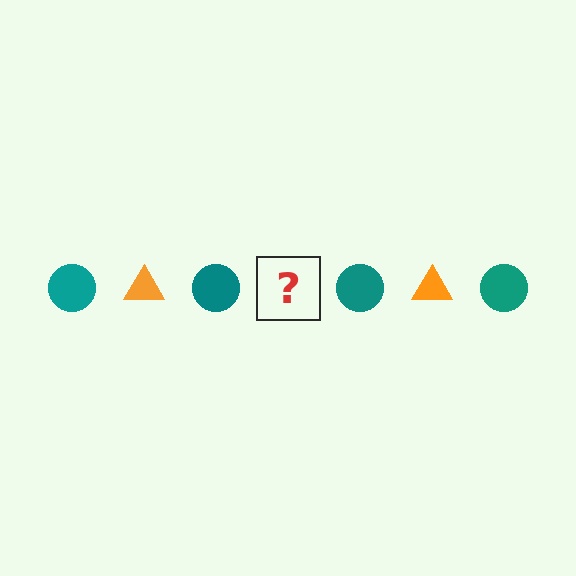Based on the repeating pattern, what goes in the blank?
The blank should be an orange triangle.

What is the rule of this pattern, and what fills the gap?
The rule is that the pattern alternates between teal circle and orange triangle. The gap should be filled with an orange triangle.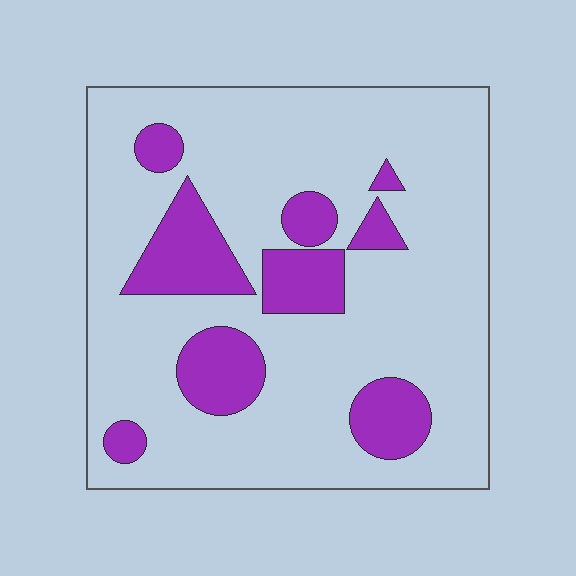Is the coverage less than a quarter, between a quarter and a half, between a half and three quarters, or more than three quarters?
Less than a quarter.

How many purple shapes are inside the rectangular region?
9.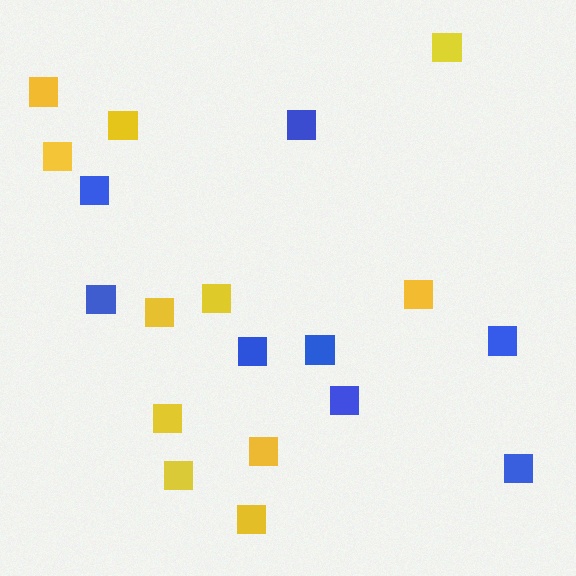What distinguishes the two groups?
There are 2 groups: one group of yellow squares (11) and one group of blue squares (8).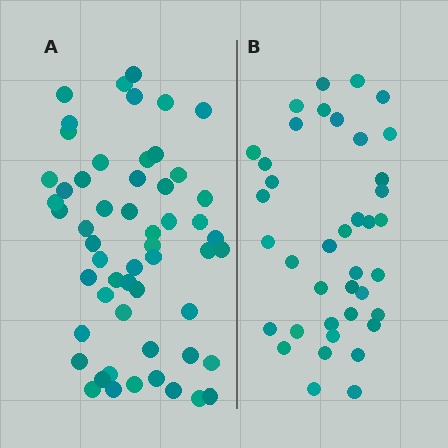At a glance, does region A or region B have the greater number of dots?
Region A (the left region) has more dots.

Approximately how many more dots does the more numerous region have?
Region A has approximately 15 more dots than region B.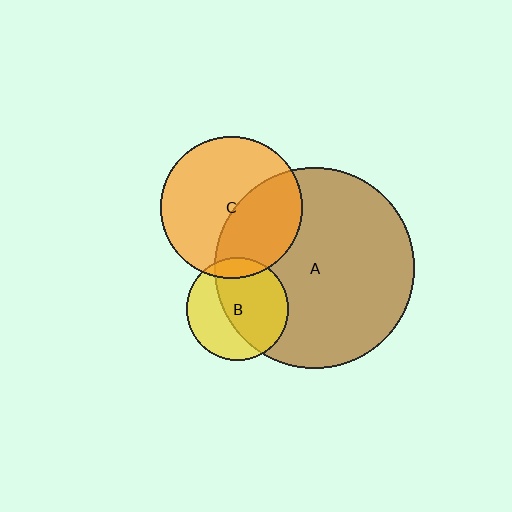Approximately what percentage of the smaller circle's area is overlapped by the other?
Approximately 40%.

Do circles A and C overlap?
Yes.